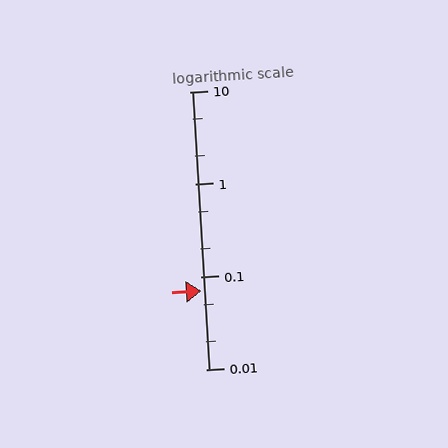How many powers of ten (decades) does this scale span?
The scale spans 3 decades, from 0.01 to 10.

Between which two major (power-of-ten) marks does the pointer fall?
The pointer is between 0.01 and 0.1.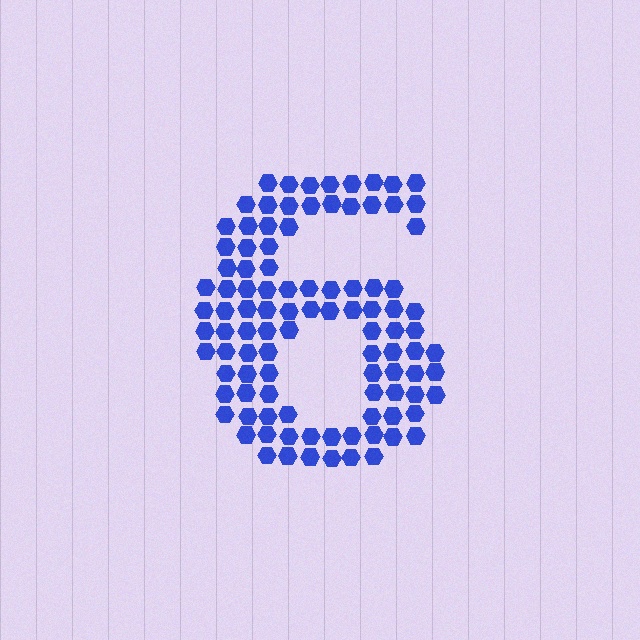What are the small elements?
The small elements are hexagons.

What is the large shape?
The large shape is the digit 6.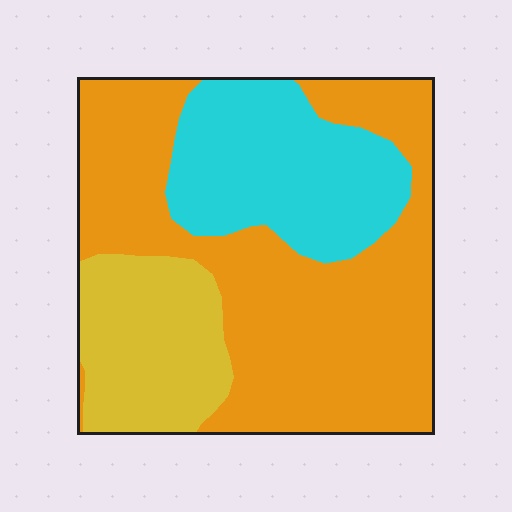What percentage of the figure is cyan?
Cyan covers about 25% of the figure.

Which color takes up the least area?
Yellow, at roughly 20%.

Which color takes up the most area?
Orange, at roughly 55%.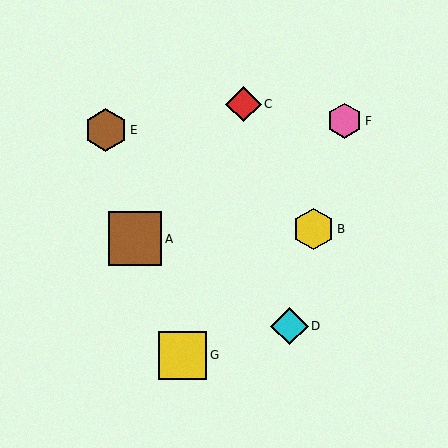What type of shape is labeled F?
Shape F is a pink hexagon.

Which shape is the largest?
The brown square (labeled A) is the largest.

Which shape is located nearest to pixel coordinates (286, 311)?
The cyan diamond (labeled D) at (289, 326) is nearest to that location.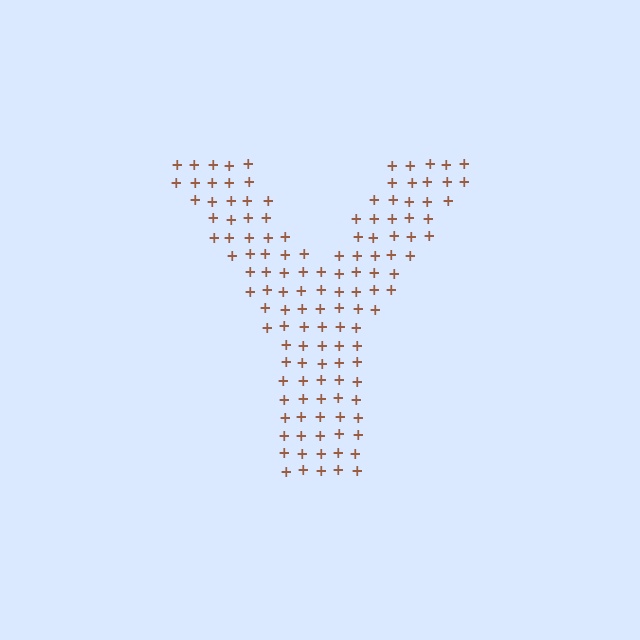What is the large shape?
The large shape is the letter Y.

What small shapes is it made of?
It is made of small plus signs.